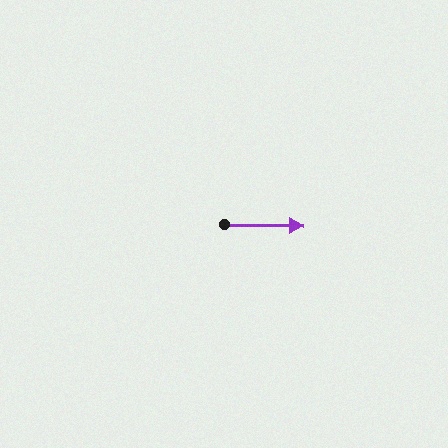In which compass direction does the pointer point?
East.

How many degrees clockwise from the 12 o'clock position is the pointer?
Approximately 91 degrees.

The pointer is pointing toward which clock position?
Roughly 3 o'clock.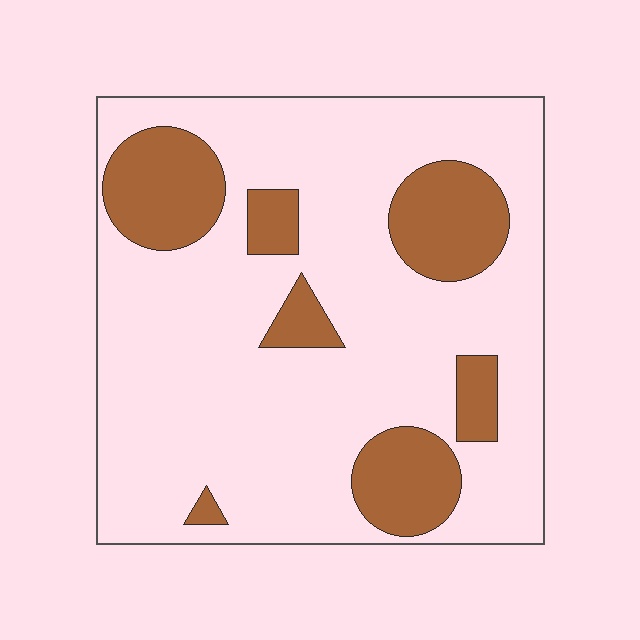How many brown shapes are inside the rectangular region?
7.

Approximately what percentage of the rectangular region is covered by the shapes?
Approximately 20%.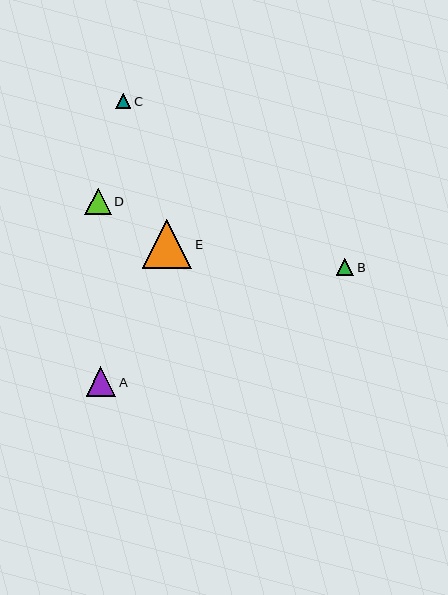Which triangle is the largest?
Triangle E is the largest with a size of approximately 49 pixels.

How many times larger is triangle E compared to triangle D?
Triangle E is approximately 1.9 times the size of triangle D.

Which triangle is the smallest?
Triangle C is the smallest with a size of approximately 16 pixels.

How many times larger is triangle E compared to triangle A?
Triangle E is approximately 1.7 times the size of triangle A.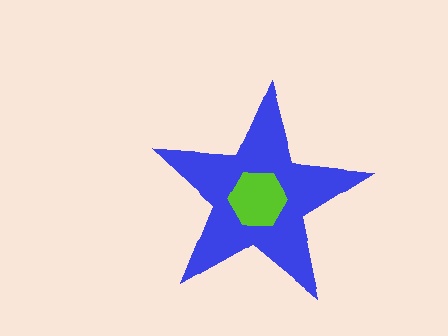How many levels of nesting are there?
2.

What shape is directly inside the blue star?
The lime hexagon.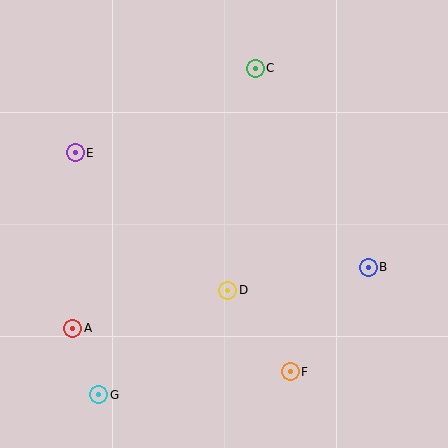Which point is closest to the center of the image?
Point D at (228, 290) is closest to the center.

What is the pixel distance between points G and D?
The distance between G and D is 166 pixels.